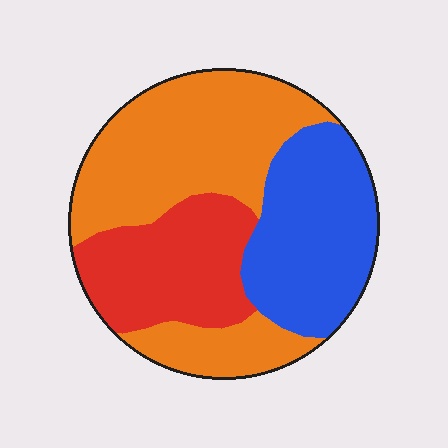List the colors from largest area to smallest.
From largest to smallest: orange, blue, red.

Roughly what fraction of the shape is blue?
Blue covers roughly 30% of the shape.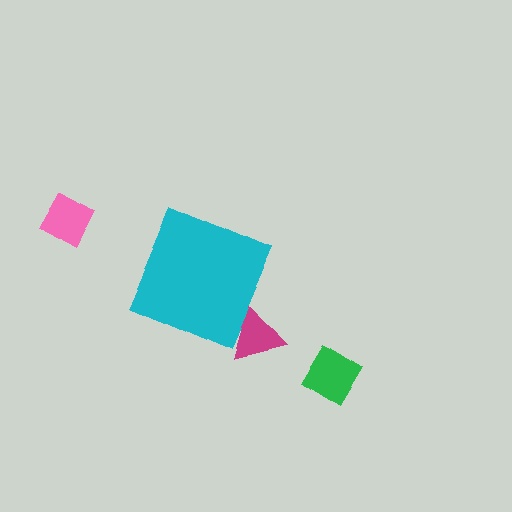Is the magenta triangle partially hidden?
Yes, the magenta triangle is partially hidden behind the cyan diamond.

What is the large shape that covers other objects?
A cyan diamond.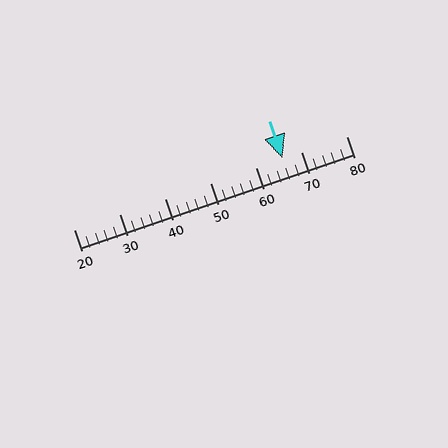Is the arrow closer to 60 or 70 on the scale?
The arrow is closer to 70.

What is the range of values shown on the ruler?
The ruler shows values from 20 to 80.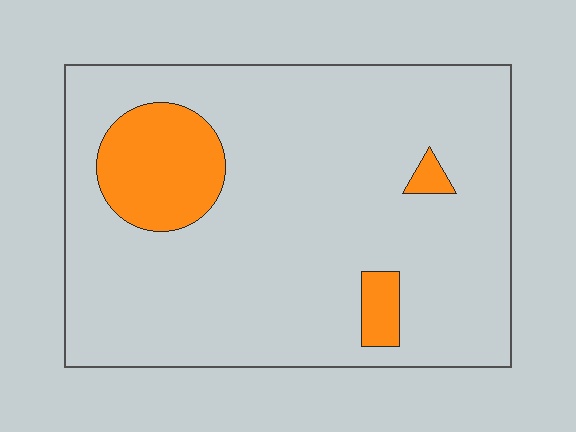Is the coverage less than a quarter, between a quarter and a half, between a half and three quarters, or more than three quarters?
Less than a quarter.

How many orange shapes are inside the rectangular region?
3.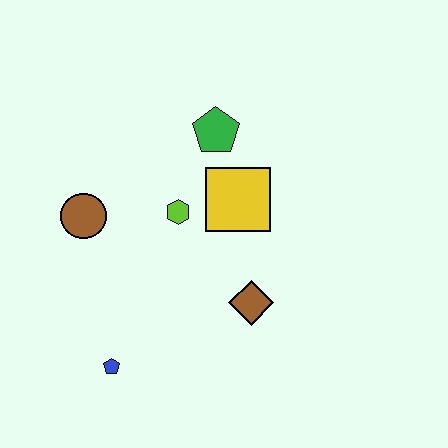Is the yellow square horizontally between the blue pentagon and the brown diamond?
Yes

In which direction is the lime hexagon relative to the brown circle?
The lime hexagon is to the right of the brown circle.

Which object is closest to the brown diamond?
The yellow square is closest to the brown diamond.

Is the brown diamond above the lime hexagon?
No